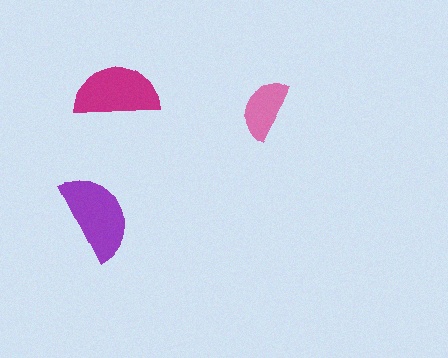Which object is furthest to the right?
The pink semicircle is rightmost.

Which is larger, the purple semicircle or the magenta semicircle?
The purple one.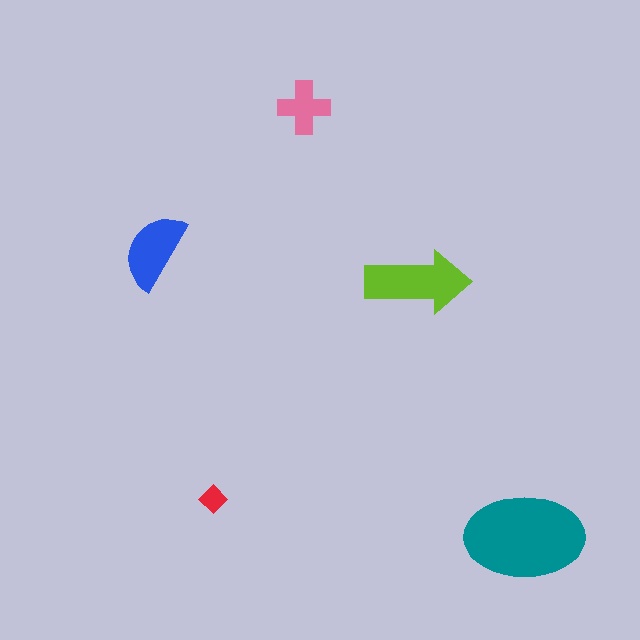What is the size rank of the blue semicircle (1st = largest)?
3rd.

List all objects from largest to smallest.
The teal ellipse, the lime arrow, the blue semicircle, the pink cross, the red diamond.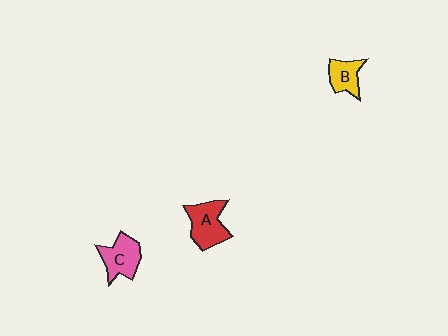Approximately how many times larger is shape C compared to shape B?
Approximately 1.4 times.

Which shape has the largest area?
Shape A (red).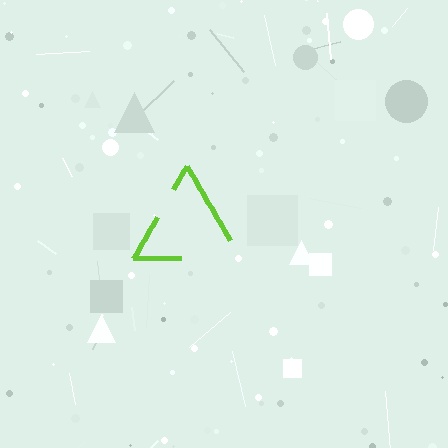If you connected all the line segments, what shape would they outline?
They would outline a triangle.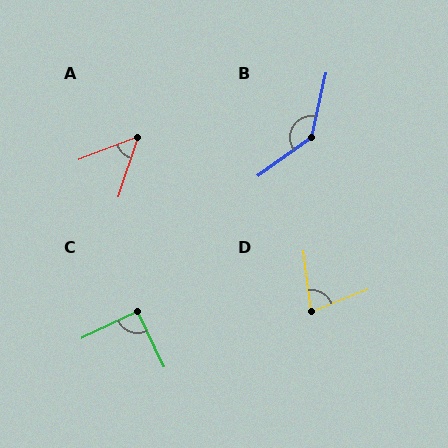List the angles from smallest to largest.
A (51°), D (76°), C (90°), B (138°).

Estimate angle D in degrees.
Approximately 76 degrees.